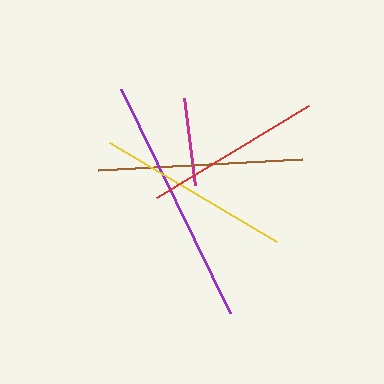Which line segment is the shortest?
The magenta line is the shortest at approximately 88 pixels.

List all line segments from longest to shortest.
From longest to shortest: purple, brown, yellow, red, magenta.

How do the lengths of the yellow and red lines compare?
The yellow and red lines are approximately the same length.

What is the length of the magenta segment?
The magenta segment is approximately 88 pixels long.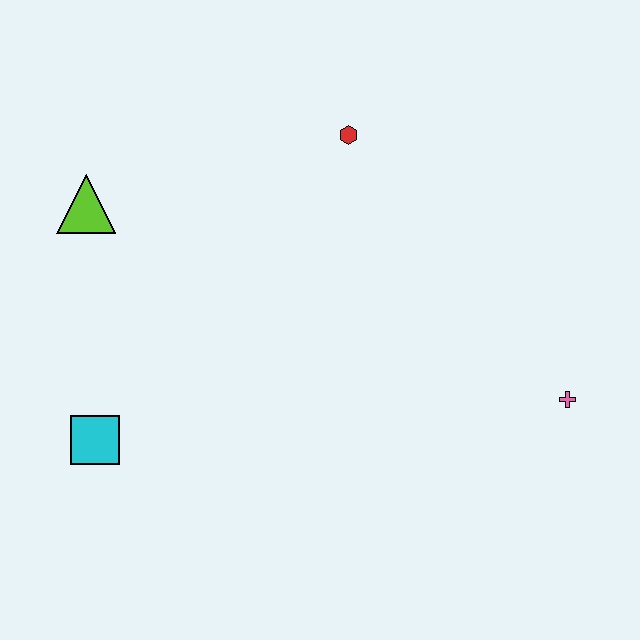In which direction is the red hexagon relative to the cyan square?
The red hexagon is above the cyan square.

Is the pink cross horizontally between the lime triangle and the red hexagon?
No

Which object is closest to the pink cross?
The red hexagon is closest to the pink cross.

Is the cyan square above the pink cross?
No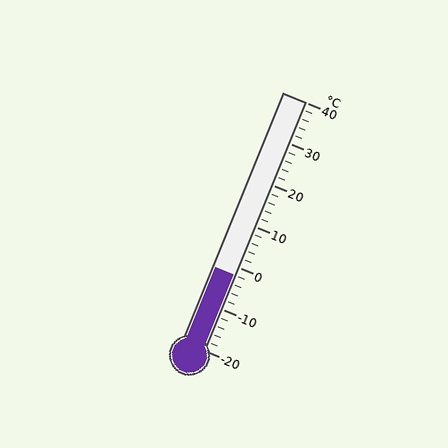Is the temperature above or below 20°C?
The temperature is below 20°C.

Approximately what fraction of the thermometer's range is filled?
The thermometer is filled to approximately 30% of its range.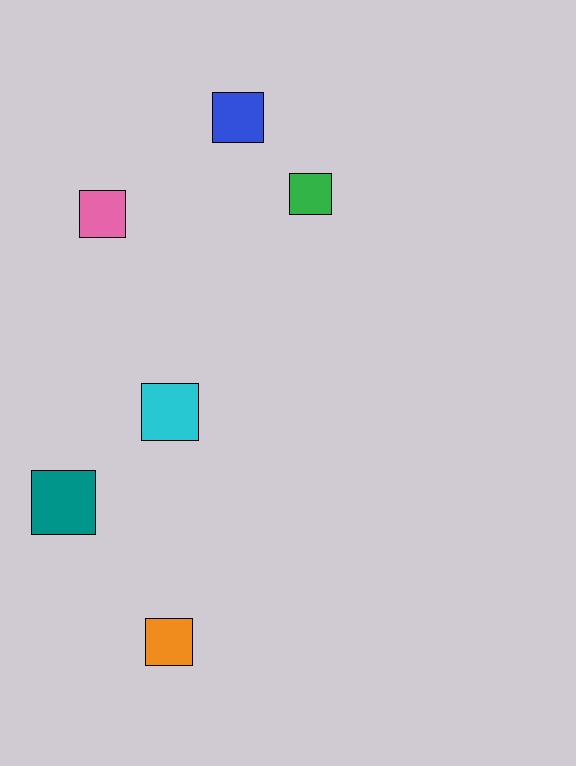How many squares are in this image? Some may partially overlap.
There are 6 squares.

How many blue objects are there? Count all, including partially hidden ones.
There is 1 blue object.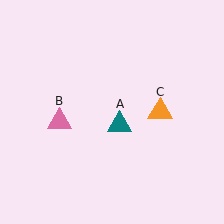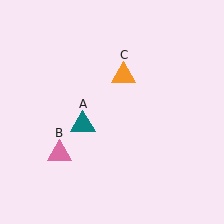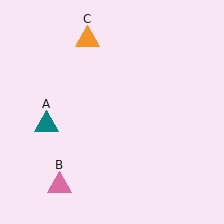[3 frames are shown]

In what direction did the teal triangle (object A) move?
The teal triangle (object A) moved left.